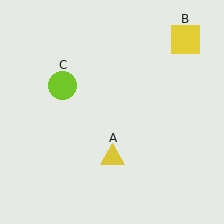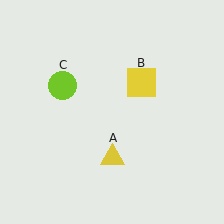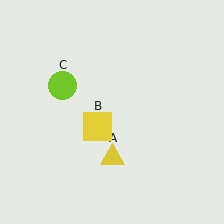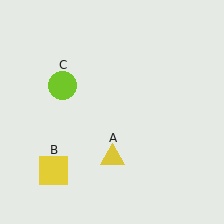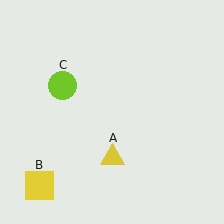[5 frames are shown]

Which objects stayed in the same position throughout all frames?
Yellow triangle (object A) and lime circle (object C) remained stationary.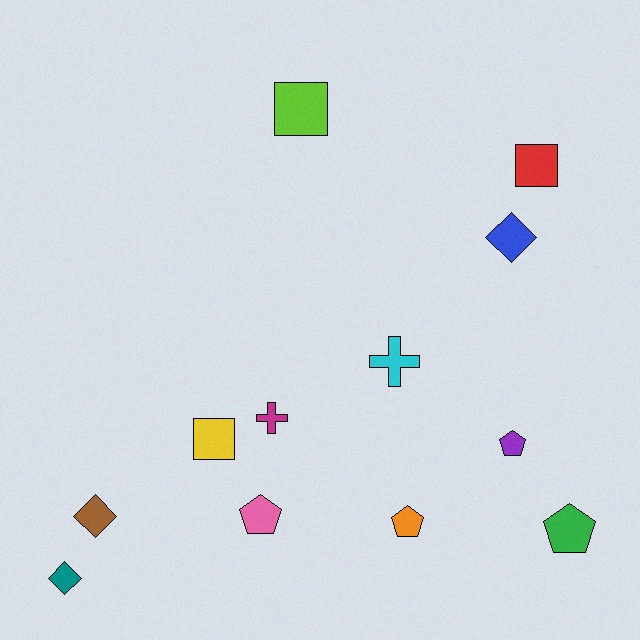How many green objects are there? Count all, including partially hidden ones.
There is 1 green object.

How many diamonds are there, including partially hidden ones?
There are 3 diamonds.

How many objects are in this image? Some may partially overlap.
There are 12 objects.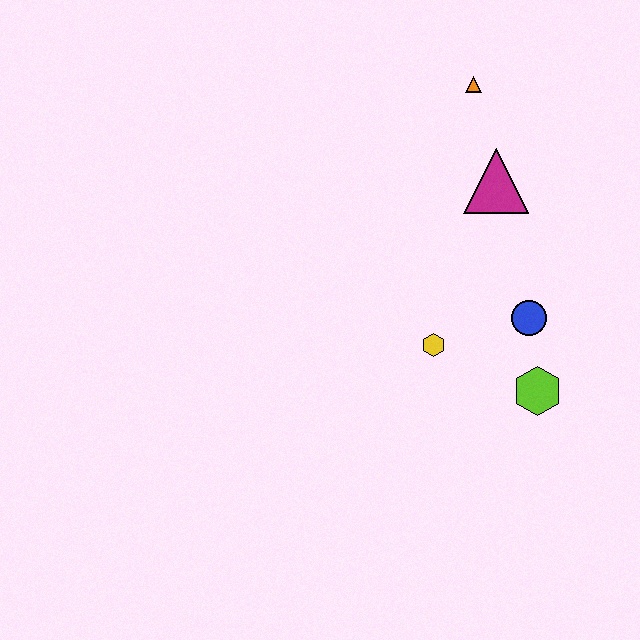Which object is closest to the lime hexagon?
The blue circle is closest to the lime hexagon.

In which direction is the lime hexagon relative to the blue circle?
The lime hexagon is below the blue circle.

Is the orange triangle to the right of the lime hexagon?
No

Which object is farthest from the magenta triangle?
The lime hexagon is farthest from the magenta triangle.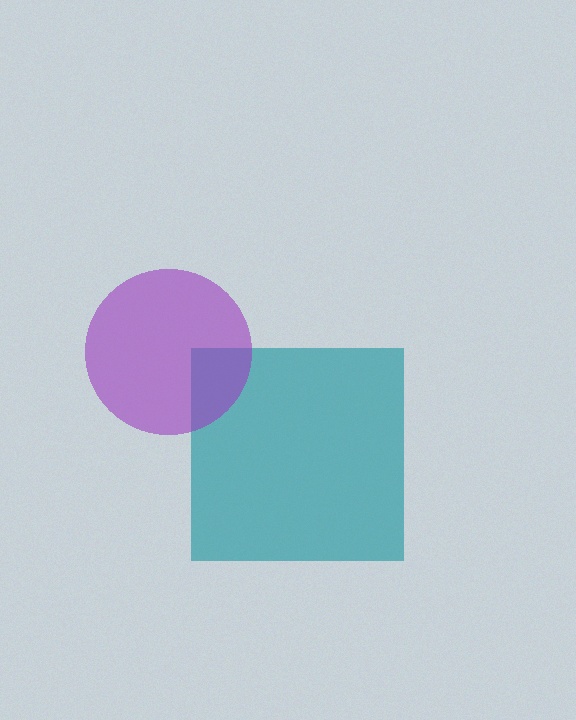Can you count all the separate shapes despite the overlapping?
Yes, there are 2 separate shapes.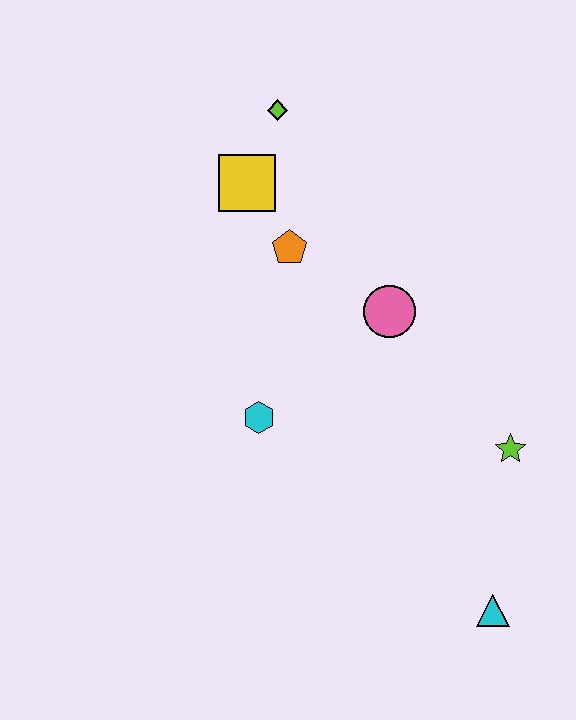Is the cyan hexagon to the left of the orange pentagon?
Yes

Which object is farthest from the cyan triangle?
The lime diamond is farthest from the cyan triangle.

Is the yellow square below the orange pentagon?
No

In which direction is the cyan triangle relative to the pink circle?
The cyan triangle is below the pink circle.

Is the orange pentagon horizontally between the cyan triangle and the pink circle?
No